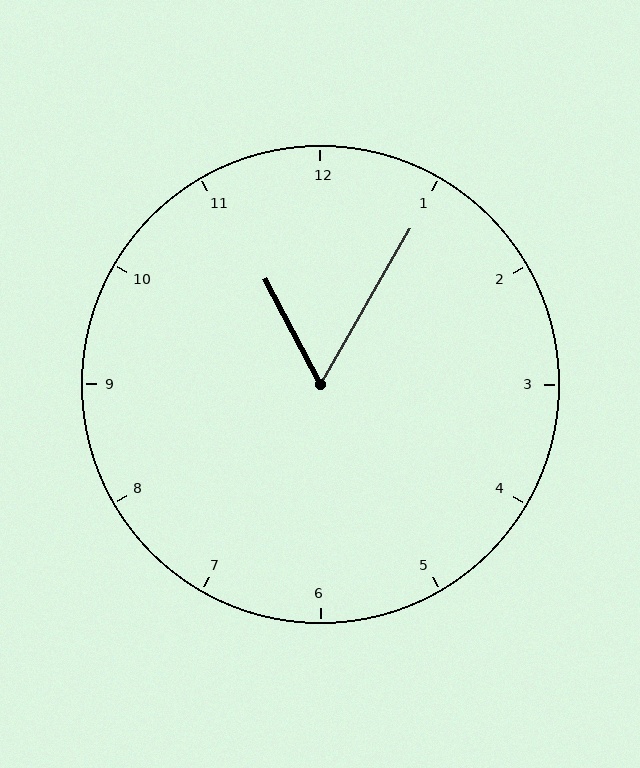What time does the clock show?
11:05.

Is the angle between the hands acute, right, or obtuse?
It is acute.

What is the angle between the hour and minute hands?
Approximately 58 degrees.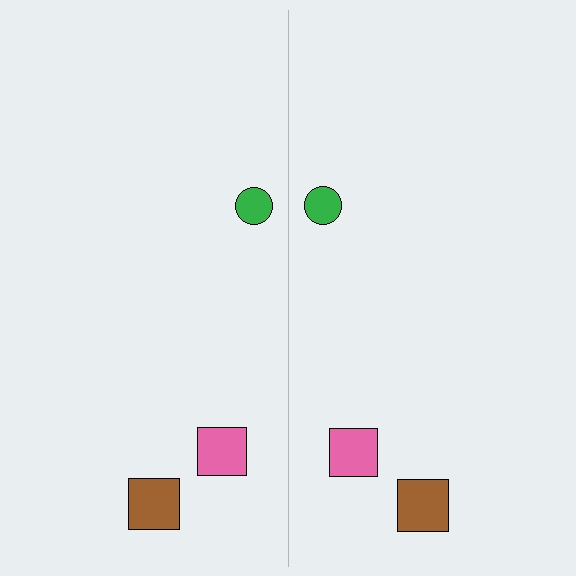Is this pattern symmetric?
Yes, this pattern has bilateral (reflection) symmetry.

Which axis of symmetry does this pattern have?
The pattern has a vertical axis of symmetry running through the center of the image.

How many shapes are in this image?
There are 6 shapes in this image.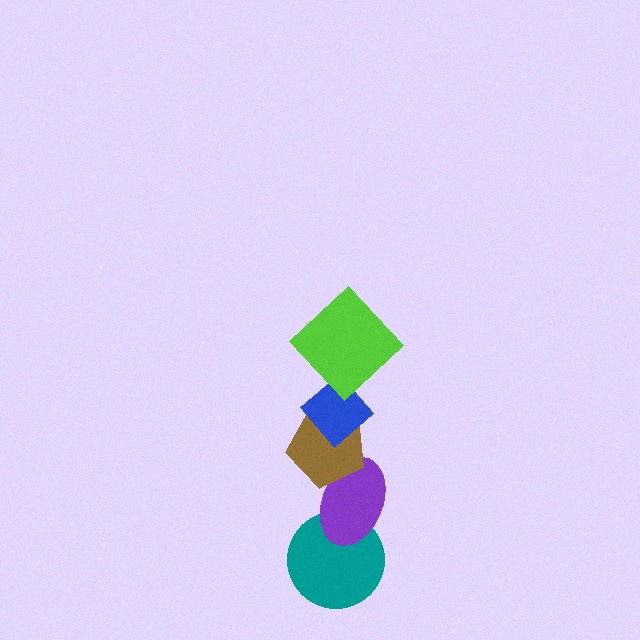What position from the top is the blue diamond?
The blue diamond is 2nd from the top.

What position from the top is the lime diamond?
The lime diamond is 1st from the top.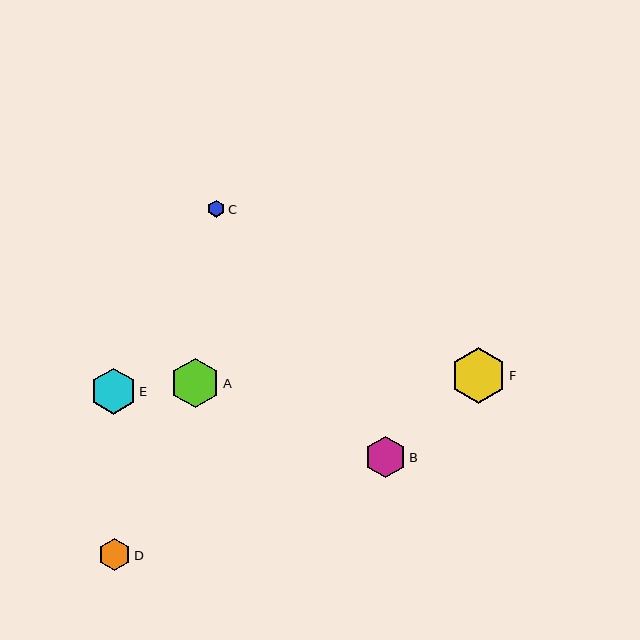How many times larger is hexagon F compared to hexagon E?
Hexagon F is approximately 1.2 times the size of hexagon E.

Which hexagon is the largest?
Hexagon F is the largest with a size of approximately 56 pixels.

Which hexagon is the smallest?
Hexagon C is the smallest with a size of approximately 17 pixels.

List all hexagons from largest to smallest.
From largest to smallest: F, A, E, B, D, C.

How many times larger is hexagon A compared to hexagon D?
Hexagon A is approximately 1.5 times the size of hexagon D.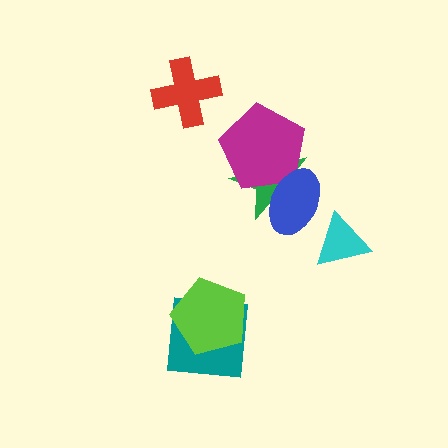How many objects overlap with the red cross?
0 objects overlap with the red cross.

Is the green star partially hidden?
Yes, it is partially covered by another shape.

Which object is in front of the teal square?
The lime pentagon is in front of the teal square.